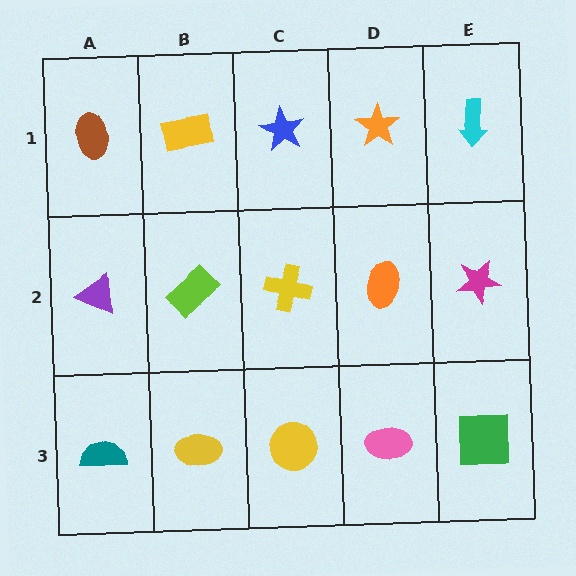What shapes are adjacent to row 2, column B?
A yellow rectangle (row 1, column B), a yellow ellipse (row 3, column B), a purple triangle (row 2, column A), a yellow cross (row 2, column C).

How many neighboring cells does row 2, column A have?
3.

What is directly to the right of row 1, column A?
A yellow rectangle.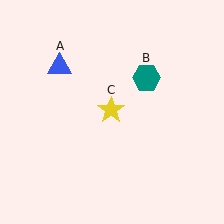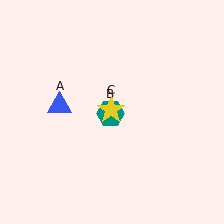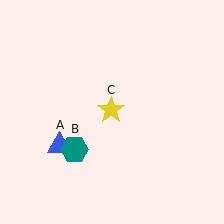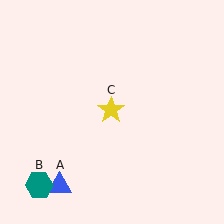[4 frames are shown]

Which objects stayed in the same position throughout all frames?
Yellow star (object C) remained stationary.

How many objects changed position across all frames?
2 objects changed position: blue triangle (object A), teal hexagon (object B).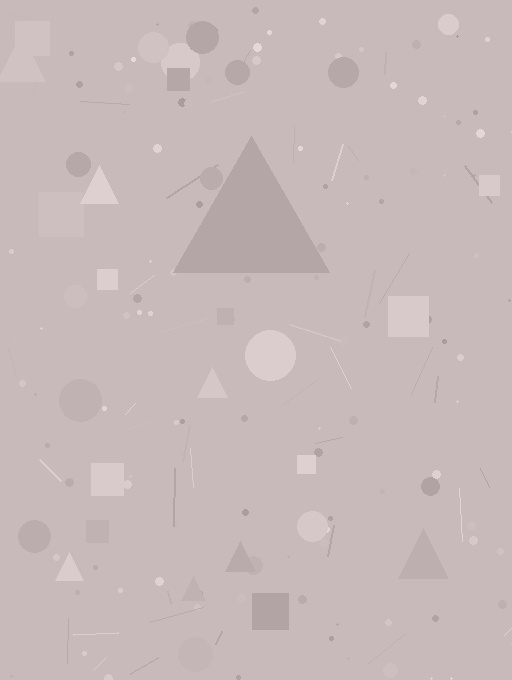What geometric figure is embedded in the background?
A triangle is embedded in the background.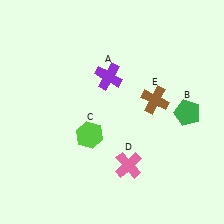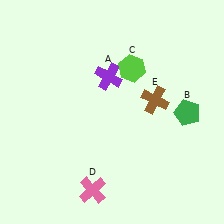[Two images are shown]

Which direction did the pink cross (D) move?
The pink cross (D) moved left.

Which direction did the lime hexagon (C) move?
The lime hexagon (C) moved up.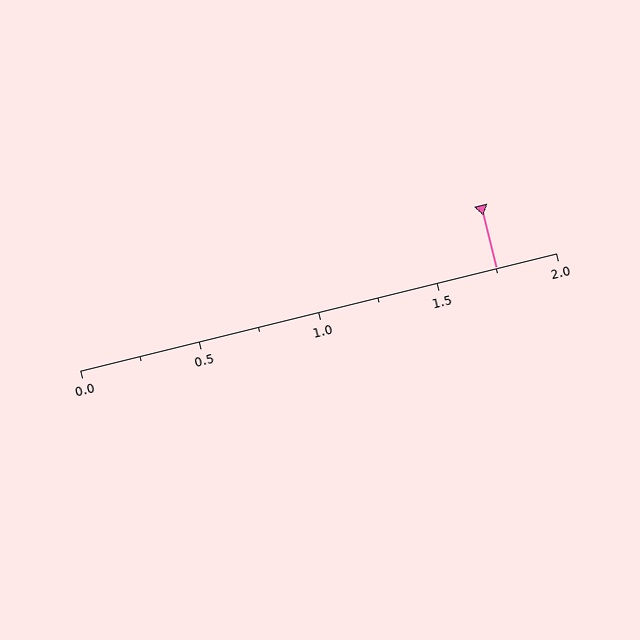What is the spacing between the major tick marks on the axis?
The major ticks are spaced 0.5 apart.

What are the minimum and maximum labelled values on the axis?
The axis runs from 0.0 to 2.0.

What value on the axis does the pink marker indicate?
The marker indicates approximately 1.75.